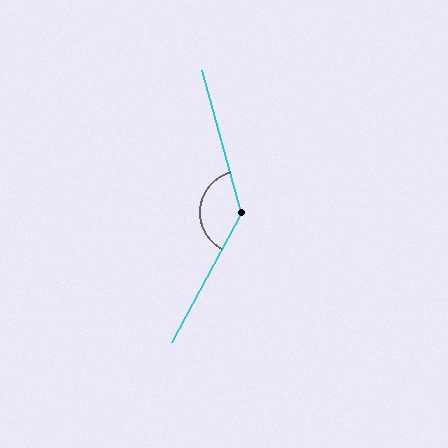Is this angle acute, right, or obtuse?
It is obtuse.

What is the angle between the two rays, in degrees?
Approximately 136 degrees.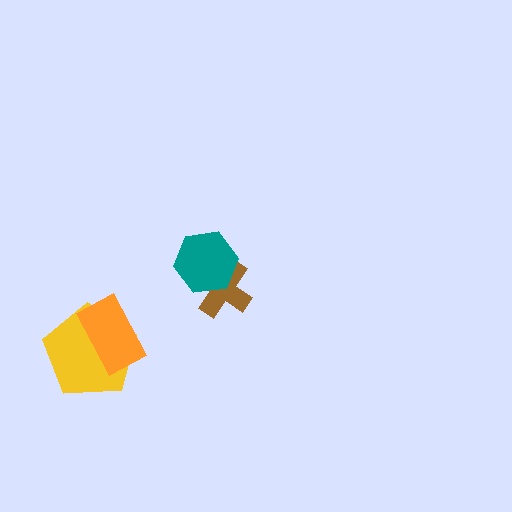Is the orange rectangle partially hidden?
No, no other shape covers it.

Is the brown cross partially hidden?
Yes, it is partially covered by another shape.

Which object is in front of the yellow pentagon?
The orange rectangle is in front of the yellow pentagon.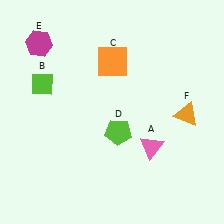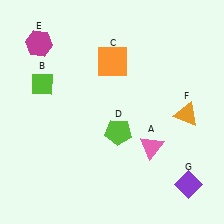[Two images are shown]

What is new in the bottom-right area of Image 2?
A purple diamond (G) was added in the bottom-right area of Image 2.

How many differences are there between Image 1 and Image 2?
There is 1 difference between the two images.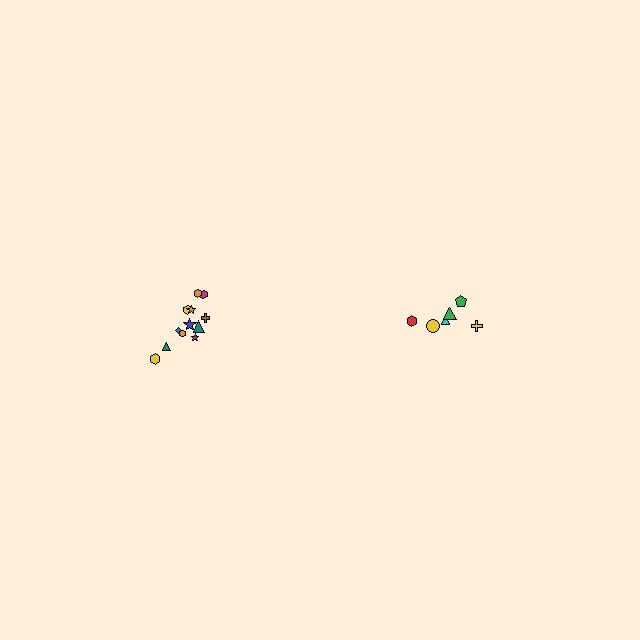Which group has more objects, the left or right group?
The left group.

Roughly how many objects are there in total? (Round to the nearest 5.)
Roughly 20 objects in total.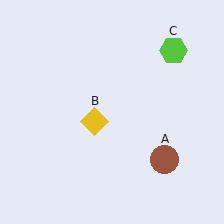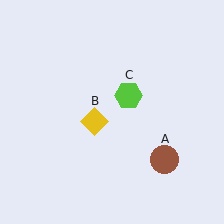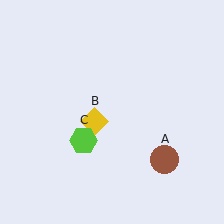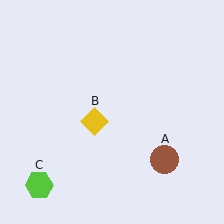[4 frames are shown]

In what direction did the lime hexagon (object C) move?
The lime hexagon (object C) moved down and to the left.